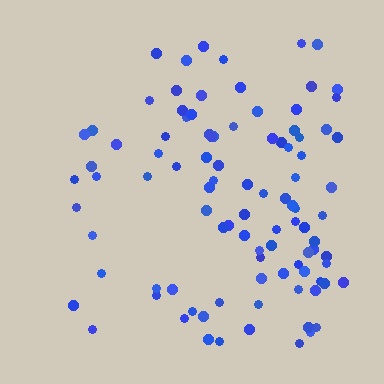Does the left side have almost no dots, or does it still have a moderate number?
Still a moderate number, just noticeably fewer than the right.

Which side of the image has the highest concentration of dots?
The right.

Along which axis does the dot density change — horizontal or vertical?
Horizontal.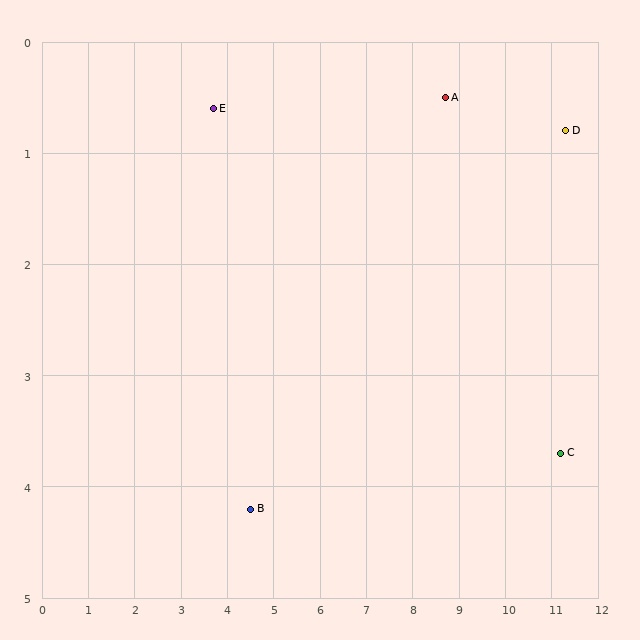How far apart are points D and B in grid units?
Points D and B are about 7.6 grid units apart.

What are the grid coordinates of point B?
Point B is at approximately (4.5, 4.2).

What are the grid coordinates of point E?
Point E is at approximately (3.7, 0.6).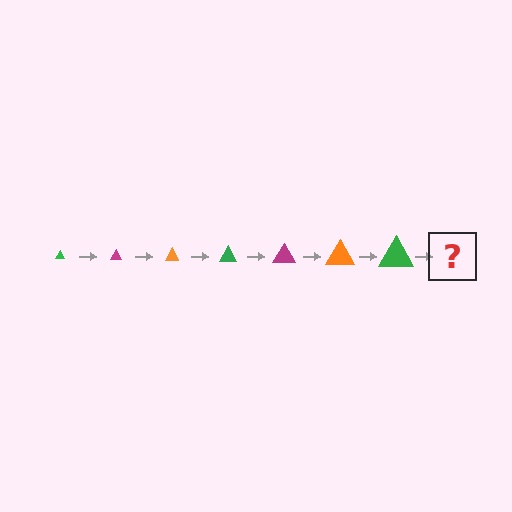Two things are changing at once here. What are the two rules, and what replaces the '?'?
The two rules are that the triangle grows larger each step and the color cycles through green, magenta, and orange. The '?' should be a magenta triangle, larger than the previous one.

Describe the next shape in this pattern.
It should be a magenta triangle, larger than the previous one.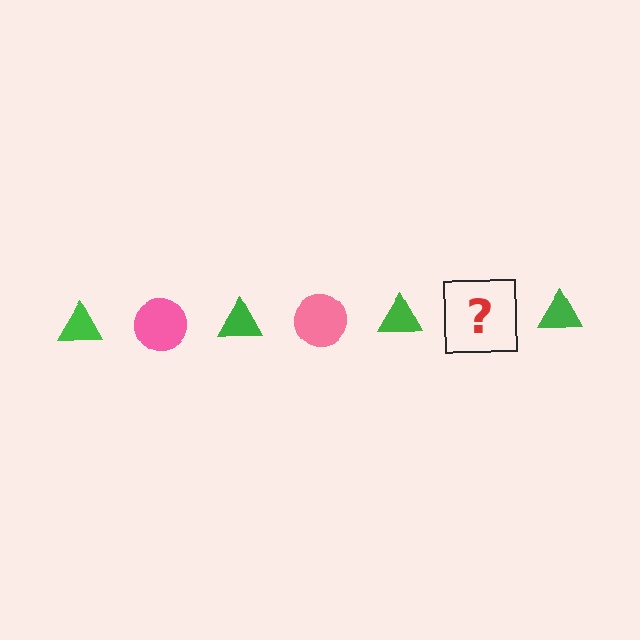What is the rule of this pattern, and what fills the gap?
The rule is that the pattern alternates between green triangle and pink circle. The gap should be filled with a pink circle.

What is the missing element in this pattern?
The missing element is a pink circle.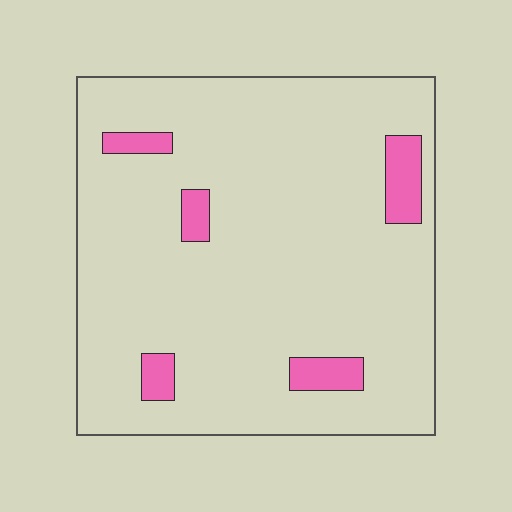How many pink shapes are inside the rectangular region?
5.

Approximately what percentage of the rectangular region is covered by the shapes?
Approximately 10%.